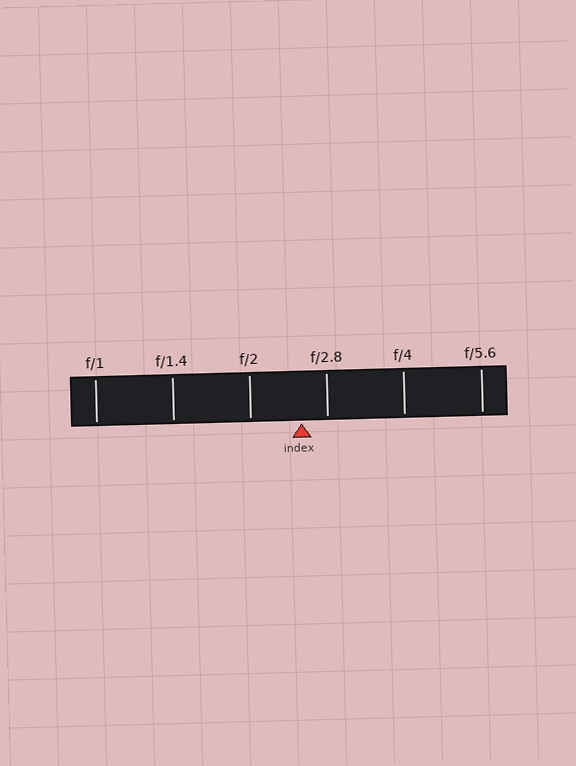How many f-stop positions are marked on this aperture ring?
There are 6 f-stop positions marked.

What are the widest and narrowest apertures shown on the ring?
The widest aperture shown is f/1 and the narrowest is f/5.6.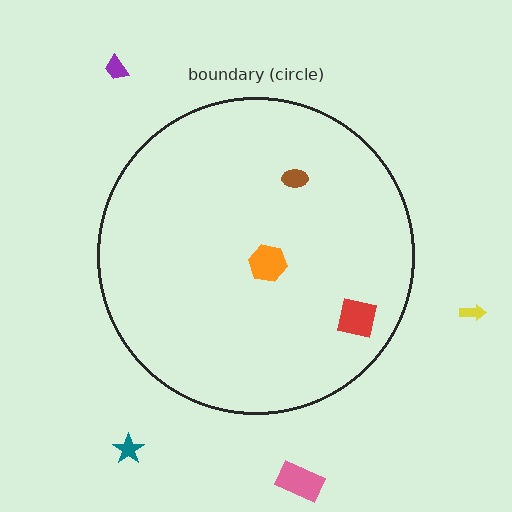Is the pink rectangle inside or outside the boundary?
Outside.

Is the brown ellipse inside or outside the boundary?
Inside.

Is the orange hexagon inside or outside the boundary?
Inside.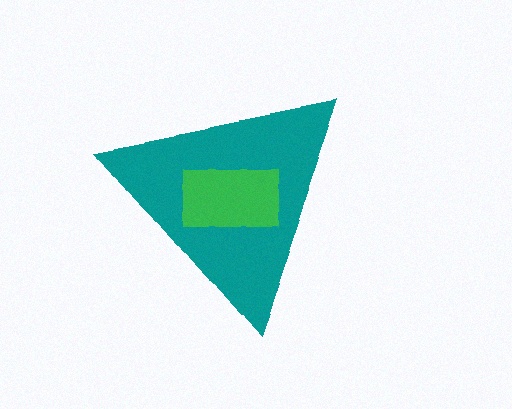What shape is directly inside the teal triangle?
The green rectangle.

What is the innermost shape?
The green rectangle.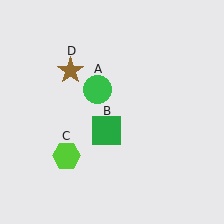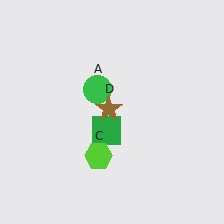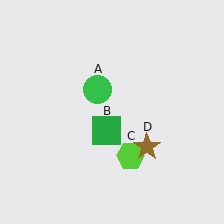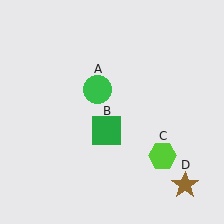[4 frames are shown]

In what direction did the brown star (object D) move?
The brown star (object D) moved down and to the right.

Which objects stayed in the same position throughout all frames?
Green circle (object A) and green square (object B) remained stationary.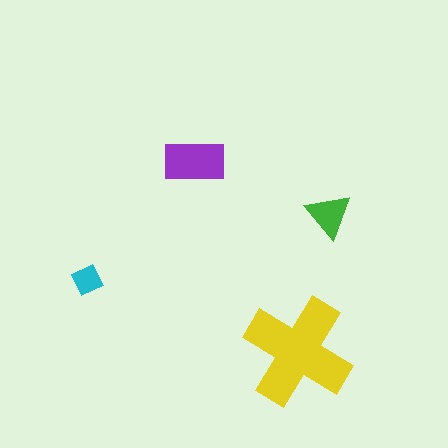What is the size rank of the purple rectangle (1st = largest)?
2nd.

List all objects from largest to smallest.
The yellow cross, the purple rectangle, the green triangle, the cyan diamond.